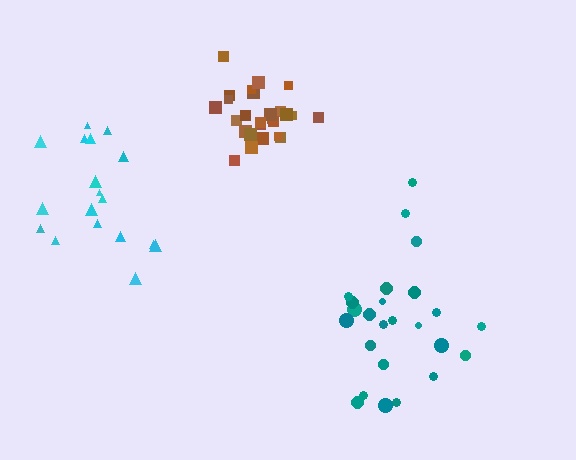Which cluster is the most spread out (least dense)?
Cyan.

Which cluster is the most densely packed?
Brown.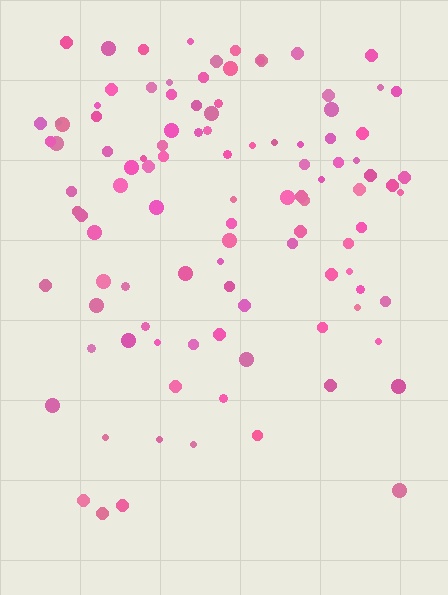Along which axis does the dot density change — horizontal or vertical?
Vertical.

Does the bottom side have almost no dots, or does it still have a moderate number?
Still a moderate number, just noticeably fewer than the top.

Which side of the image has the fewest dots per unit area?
The bottom.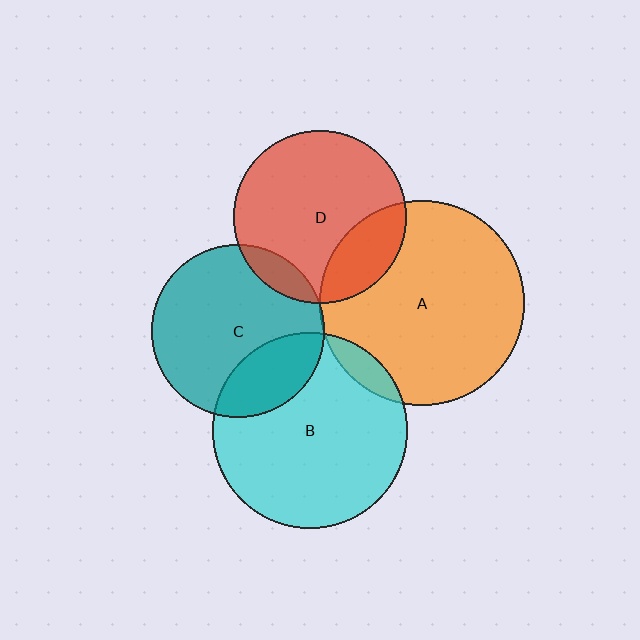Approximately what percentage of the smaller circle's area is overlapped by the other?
Approximately 5%.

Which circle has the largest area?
Circle A (orange).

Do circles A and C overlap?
Yes.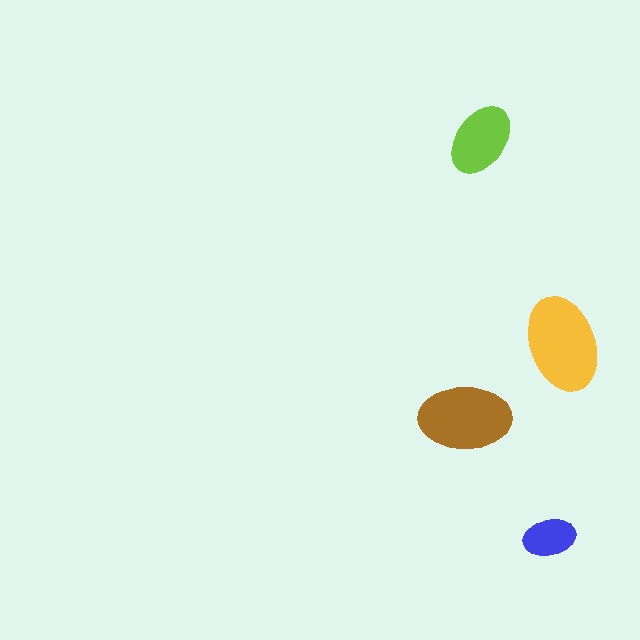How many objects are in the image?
There are 4 objects in the image.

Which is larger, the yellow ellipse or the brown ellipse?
The yellow one.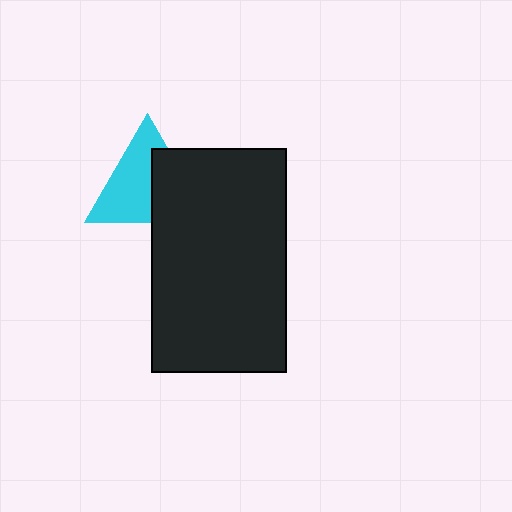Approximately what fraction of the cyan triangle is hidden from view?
Roughly 41% of the cyan triangle is hidden behind the black rectangle.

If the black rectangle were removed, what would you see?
You would see the complete cyan triangle.